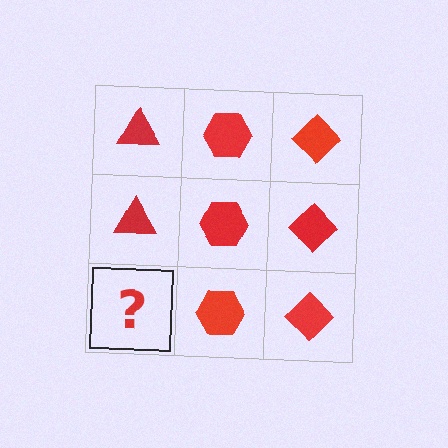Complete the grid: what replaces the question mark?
The question mark should be replaced with a red triangle.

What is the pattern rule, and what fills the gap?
The rule is that each column has a consistent shape. The gap should be filled with a red triangle.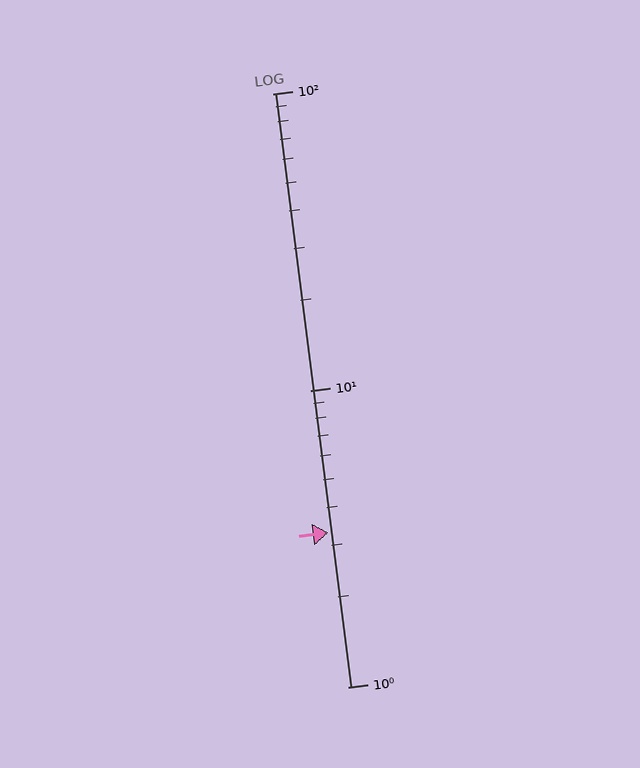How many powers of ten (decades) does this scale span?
The scale spans 2 decades, from 1 to 100.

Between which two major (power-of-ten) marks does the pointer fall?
The pointer is between 1 and 10.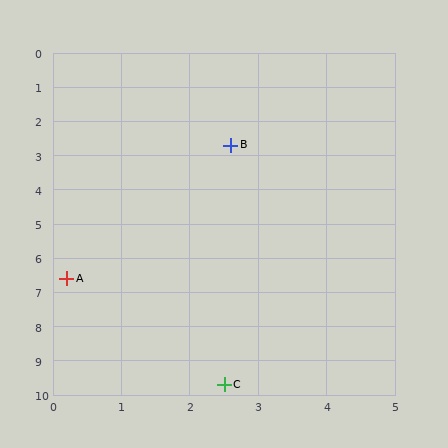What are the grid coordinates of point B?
Point B is at approximately (2.6, 2.7).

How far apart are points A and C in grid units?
Points A and C are about 3.9 grid units apart.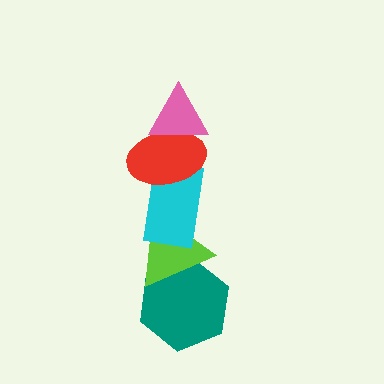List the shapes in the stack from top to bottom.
From top to bottom: the pink triangle, the red ellipse, the cyan rectangle, the lime triangle, the teal hexagon.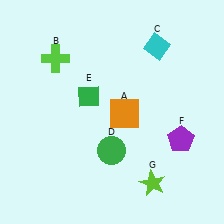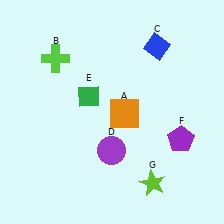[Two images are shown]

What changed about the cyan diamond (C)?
In Image 1, C is cyan. In Image 2, it changed to blue.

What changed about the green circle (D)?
In Image 1, D is green. In Image 2, it changed to purple.